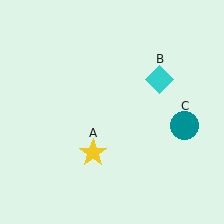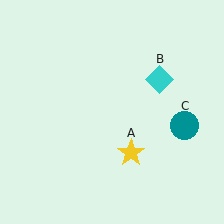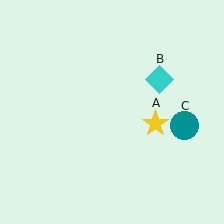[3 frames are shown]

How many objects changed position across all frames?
1 object changed position: yellow star (object A).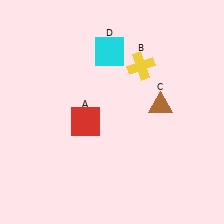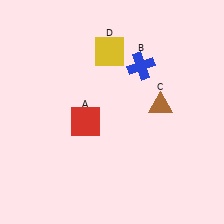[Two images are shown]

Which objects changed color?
B changed from yellow to blue. D changed from cyan to yellow.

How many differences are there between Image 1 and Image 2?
There are 2 differences between the two images.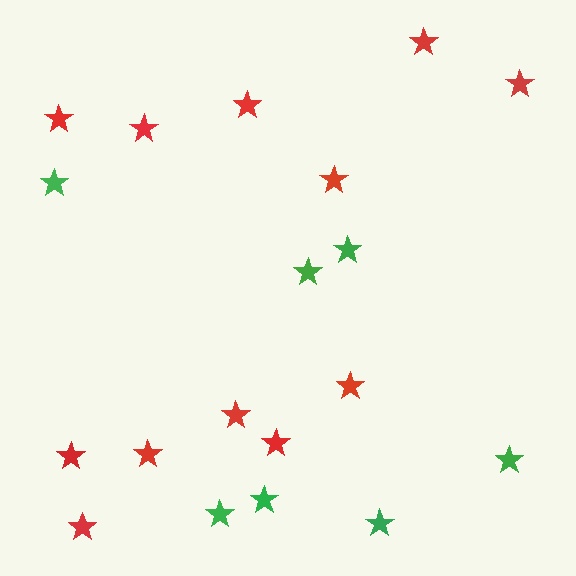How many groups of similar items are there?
There are 2 groups: one group of red stars (12) and one group of green stars (7).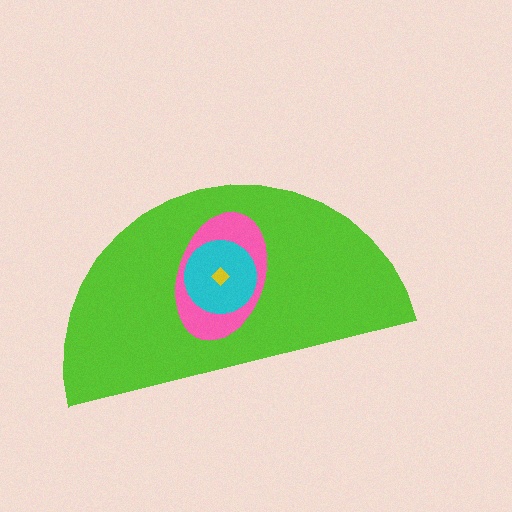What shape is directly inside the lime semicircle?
The pink ellipse.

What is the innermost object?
The yellow diamond.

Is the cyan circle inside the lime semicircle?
Yes.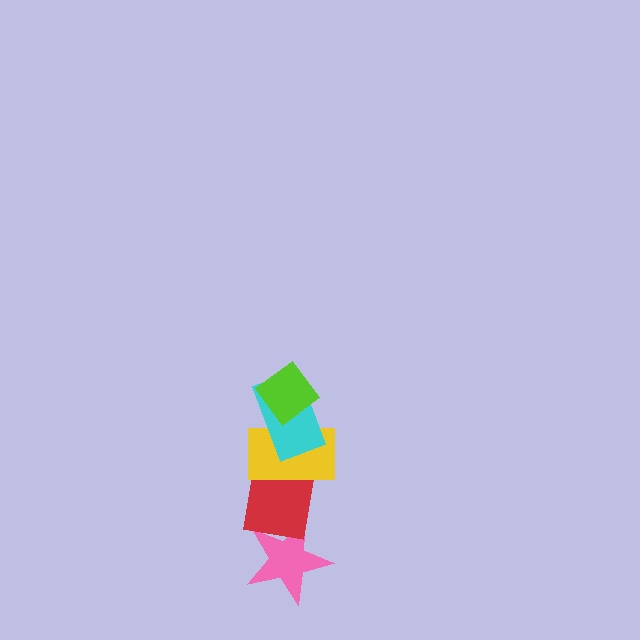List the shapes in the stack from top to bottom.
From top to bottom: the lime diamond, the cyan rectangle, the yellow rectangle, the red square, the pink star.